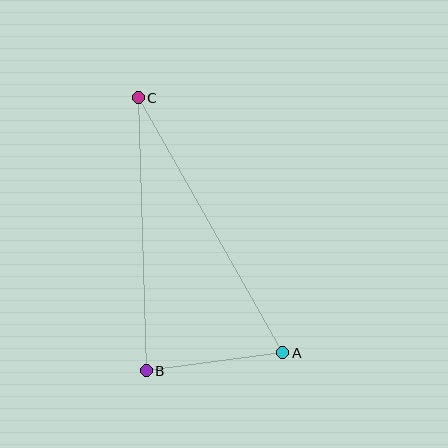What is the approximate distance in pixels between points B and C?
The distance between B and C is approximately 273 pixels.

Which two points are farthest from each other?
Points A and C are farthest from each other.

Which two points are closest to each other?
Points A and B are closest to each other.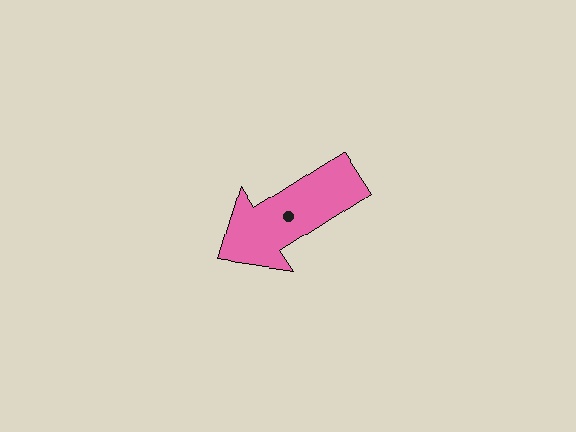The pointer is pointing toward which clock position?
Roughly 8 o'clock.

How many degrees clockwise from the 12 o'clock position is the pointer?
Approximately 237 degrees.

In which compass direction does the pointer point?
Southwest.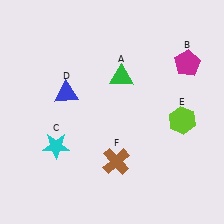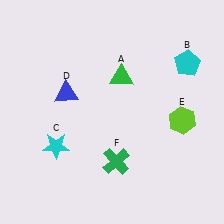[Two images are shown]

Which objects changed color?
B changed from magenta to cyan. F changed from brown to green.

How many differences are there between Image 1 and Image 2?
There are 2 differences between the two images.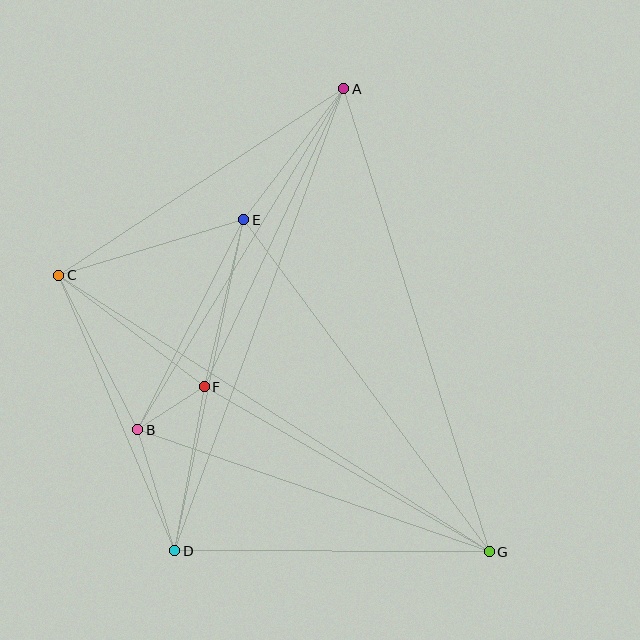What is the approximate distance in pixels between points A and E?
The distance between A and E is approximately 164 pixels.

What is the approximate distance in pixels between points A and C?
The distance between A and C is approximately 341 pixels.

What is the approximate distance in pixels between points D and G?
The distance between D and G is approximately 315 pixels.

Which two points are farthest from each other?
Points C and G are farthest from each other.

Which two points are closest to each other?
Points B and F are closest to each other.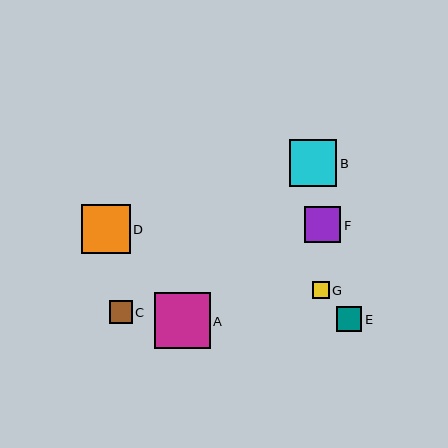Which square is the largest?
Square A is the largest with a size of approximately 56 pixels.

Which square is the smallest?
Square G is the smallest with a size of approximately 17 pixels.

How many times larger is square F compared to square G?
Square F is approximately 2.2 times the size of square G.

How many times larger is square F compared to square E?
Square F is approximately 1.5 times the size of square E.